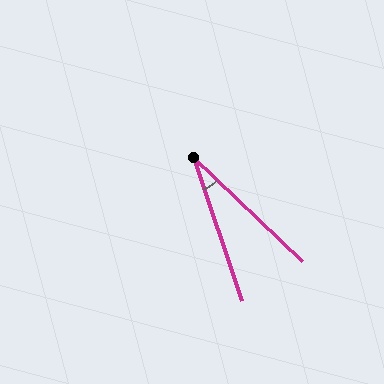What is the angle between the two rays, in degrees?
Approximately 28 degrees.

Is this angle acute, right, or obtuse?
It is acute.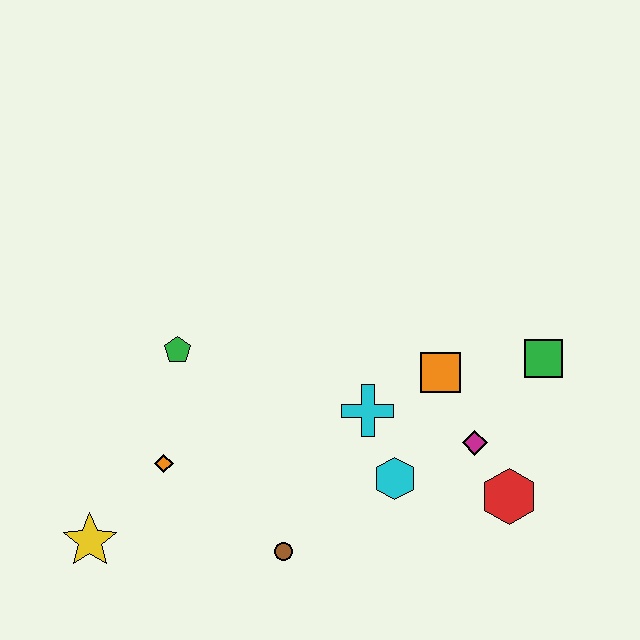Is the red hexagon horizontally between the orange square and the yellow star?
No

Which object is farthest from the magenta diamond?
The yellow star is farthest from the magenta diamond.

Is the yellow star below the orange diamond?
Yes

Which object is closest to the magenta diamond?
The red hexagon is closest to the magenta diamond.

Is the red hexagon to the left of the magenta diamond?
No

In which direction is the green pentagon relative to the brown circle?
The green pentagon is above the brown circle.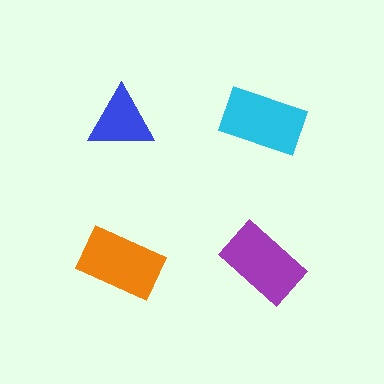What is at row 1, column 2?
A cyan rectangle.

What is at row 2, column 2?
A purple rectangle.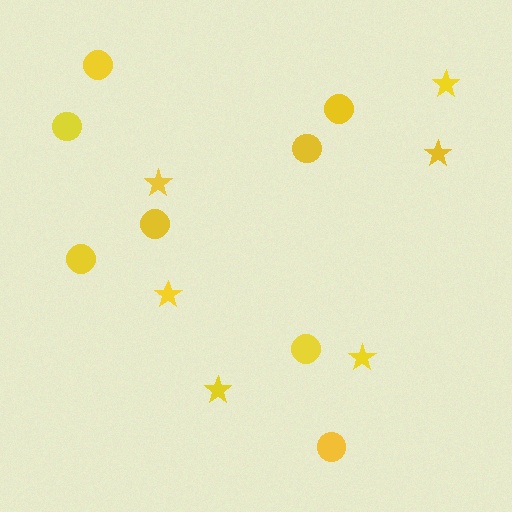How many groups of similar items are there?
There are 2 groups: one group of stars (6) and one group of circles (8).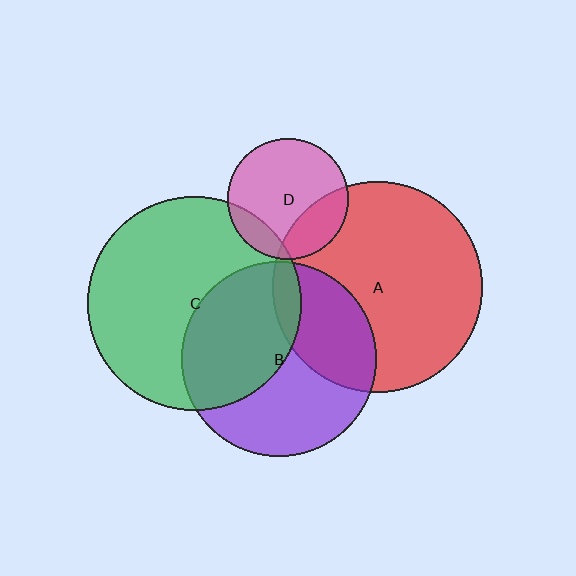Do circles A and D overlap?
Yes.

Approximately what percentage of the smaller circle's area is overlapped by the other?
Approximately 25%.